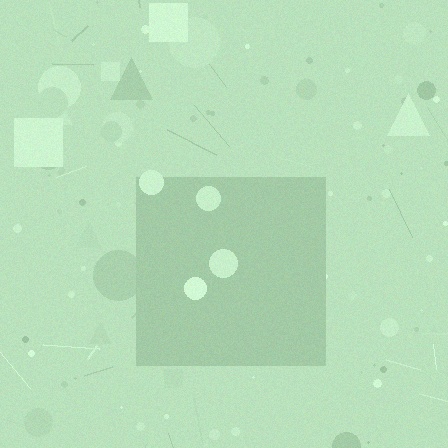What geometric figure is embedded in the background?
A square is embedded in the background.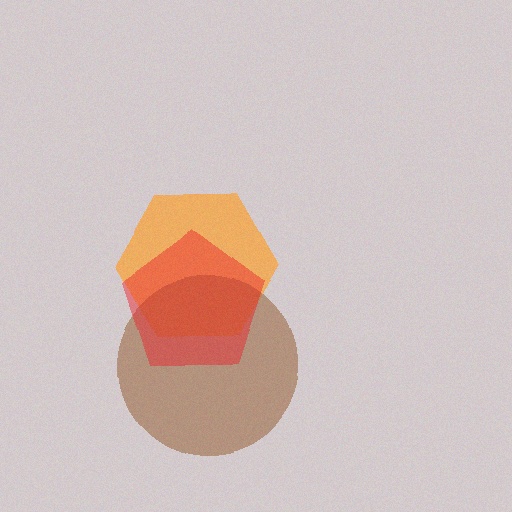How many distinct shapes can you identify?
There are 3 distinct shapes: an orange hexagon, a brown circle, a red pentagon.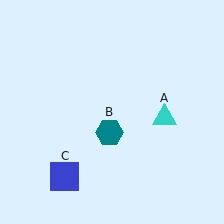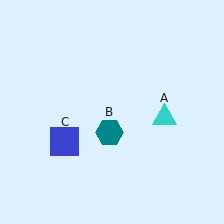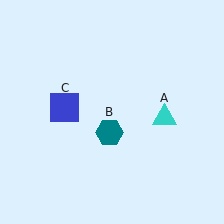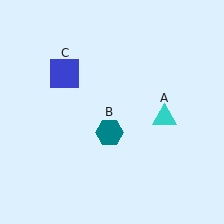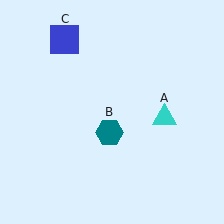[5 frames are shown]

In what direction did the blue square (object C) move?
The blue square (object C) moved up.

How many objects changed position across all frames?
1 object changed position: blue square (object C).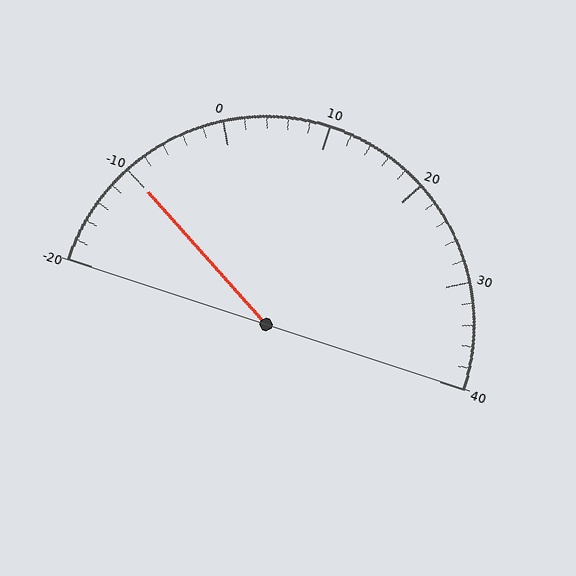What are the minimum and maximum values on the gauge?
The gauge ranges from -20 to 40.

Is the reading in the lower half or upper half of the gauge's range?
The reading is in the lower half of the range (-20 to 40).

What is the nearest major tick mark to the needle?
The nearest major tick mark is -10.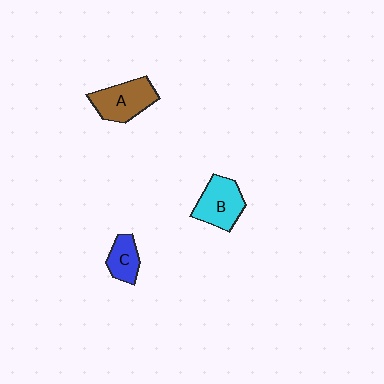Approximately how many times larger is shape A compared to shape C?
Approximately 1.7 times.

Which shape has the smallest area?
Shape C (blue).